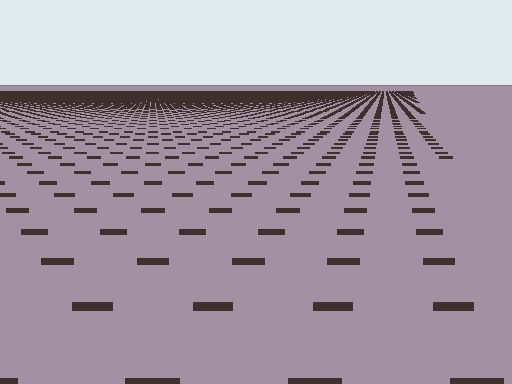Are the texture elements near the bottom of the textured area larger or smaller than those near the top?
Larger. Near the bottom, elements are closer to the viewer and appear at a bigger on-screen size.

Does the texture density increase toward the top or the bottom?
Density increases toward the top.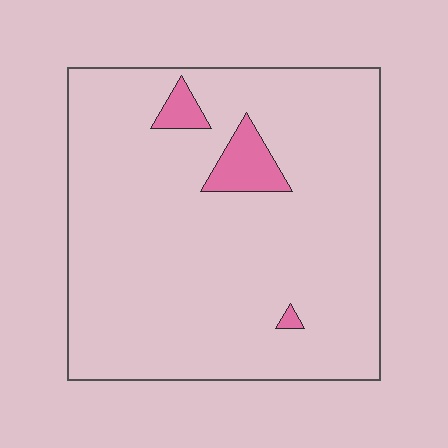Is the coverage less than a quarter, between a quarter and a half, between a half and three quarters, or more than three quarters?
Less than a quarter.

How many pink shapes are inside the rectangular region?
3.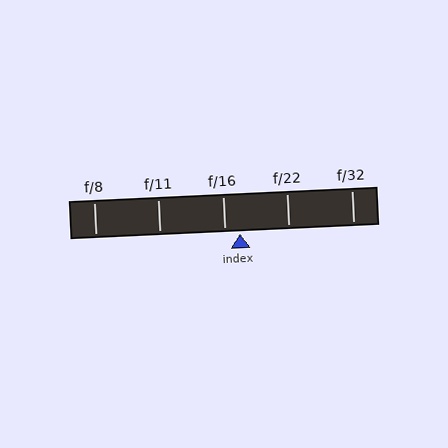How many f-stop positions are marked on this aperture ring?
There are 5 f-stop positions marked.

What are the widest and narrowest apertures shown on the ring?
The widest aperture shown is f/8 and the narrowest is f/32.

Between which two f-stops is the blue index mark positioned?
The index mark is between f/16 and f/22.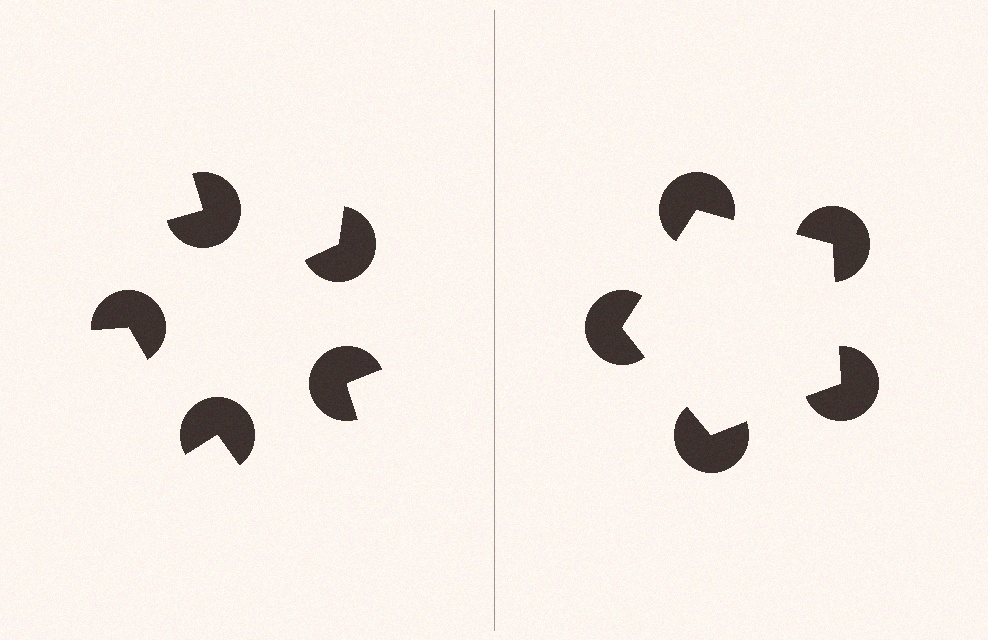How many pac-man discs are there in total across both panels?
10 — 5 on each side.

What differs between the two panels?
The pac-man discs are positioned identically on both sides; only the wedge orientations differ. On the right they align to a pentagon; on the left they are misaligned.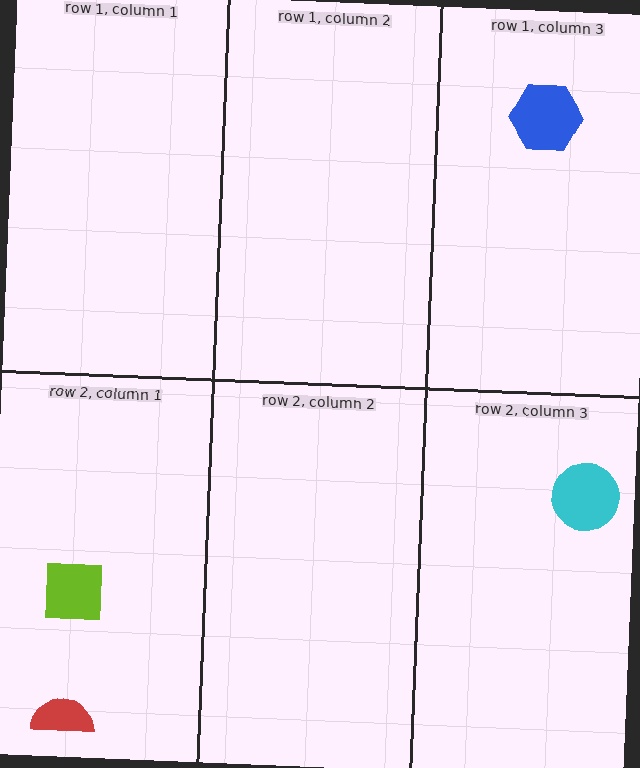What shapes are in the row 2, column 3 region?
The cyan circle.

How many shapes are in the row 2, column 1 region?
2.